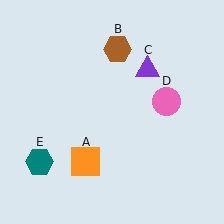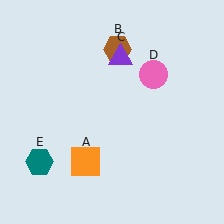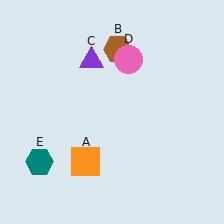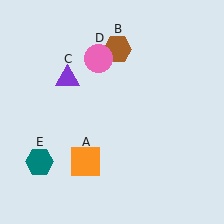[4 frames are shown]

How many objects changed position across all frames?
2 objects changed position: purple triangle (object C), pink circle (object D).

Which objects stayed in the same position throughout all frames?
Orange square (object A) and brown hexagon (object B) and teal hexagon (object E) remained stationary.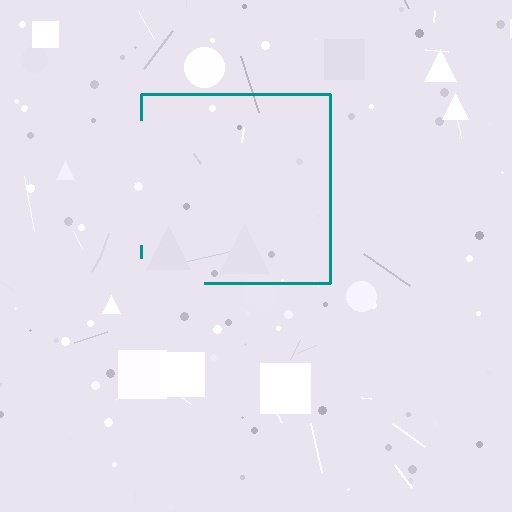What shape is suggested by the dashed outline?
The dashed outline suggests a square.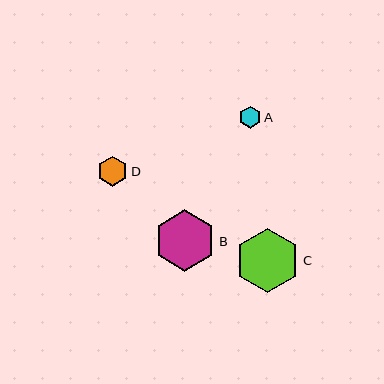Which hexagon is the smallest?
Hexagon A is the smallest with a size of approximately 22 pixels.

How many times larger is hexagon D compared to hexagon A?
Hexagon D is approximately 1.3 times the size of hexagon A.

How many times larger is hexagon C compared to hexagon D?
Hexagon C is approximately 2.2 times the size of hexagon D.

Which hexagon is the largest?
Hexagon C is the largest with a size of approximately 64 pixels.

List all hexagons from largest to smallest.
From largest to smallest: C, B, D, A.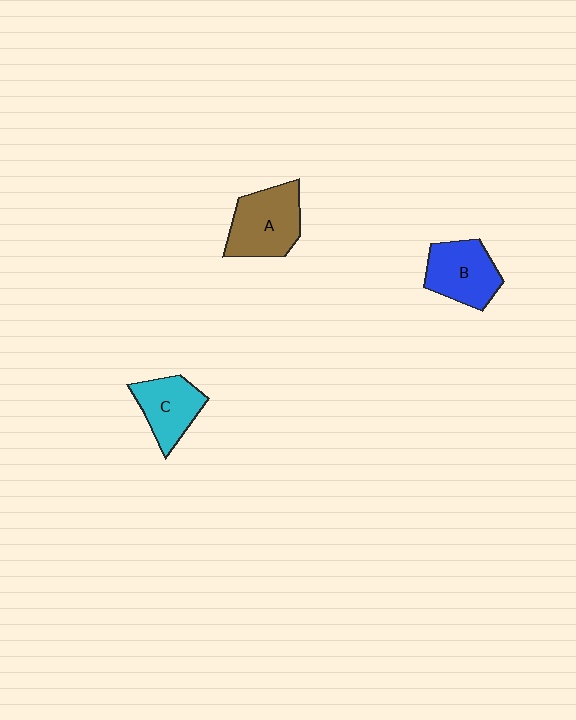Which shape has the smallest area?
Shape C (cyan).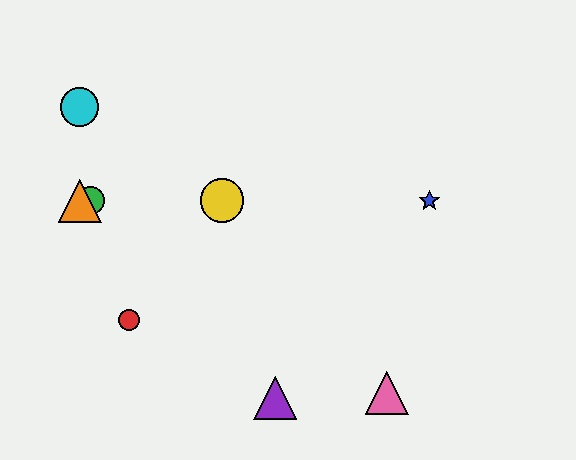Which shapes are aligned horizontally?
The blue star, the green circle, the yellow circle, the orange triangle are aligned horizontally.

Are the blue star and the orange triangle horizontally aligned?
Yes, both are at y≈201.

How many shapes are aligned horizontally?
4 shapes (the blue star, the green circle, the yellow circle, the orange triangle) are aligned horizontally.